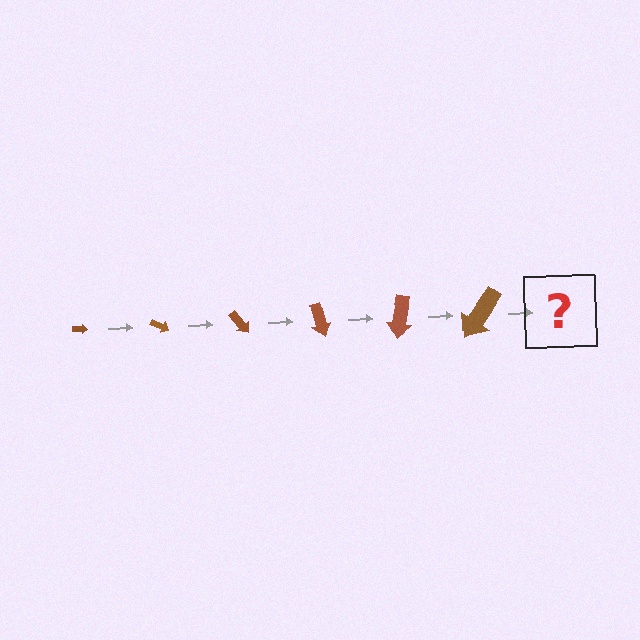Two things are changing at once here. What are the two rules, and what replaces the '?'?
The two rules are that the arrow grows larger each step and it rotates 25 degrees each step. The '?' should be an arrow, larger than the previous one and rotated 150 degrees from the start.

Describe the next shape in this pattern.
It should be an arrow, larger than the previous one and rotated 150 degrees from the start.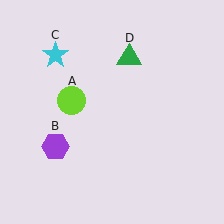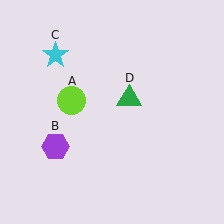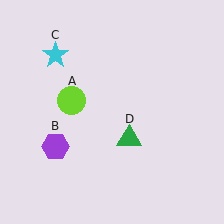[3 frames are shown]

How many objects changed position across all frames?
1 object changed position: green triangle (object D).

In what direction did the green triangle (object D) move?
The green triangle (object D) moved down.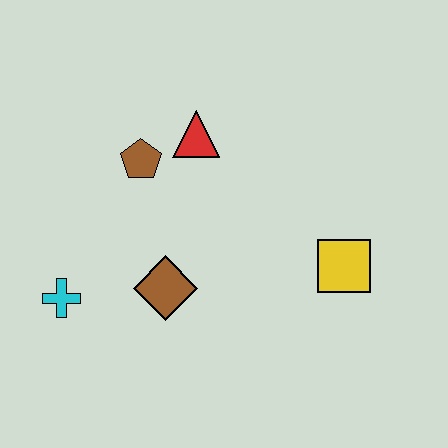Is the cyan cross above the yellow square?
No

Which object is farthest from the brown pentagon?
The yellow square is farthest from the brown pentagon.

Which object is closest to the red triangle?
The brown pentagon is closest to the red triangle.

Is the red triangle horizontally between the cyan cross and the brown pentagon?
No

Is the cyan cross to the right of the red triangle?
No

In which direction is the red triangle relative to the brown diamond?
The red triangle is above the brown diamond.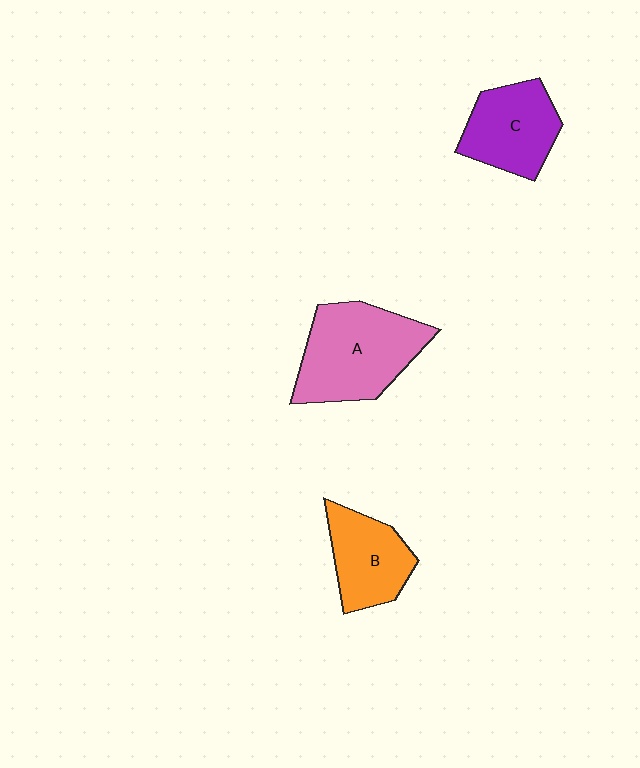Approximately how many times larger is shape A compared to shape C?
Approximately 1.4 times.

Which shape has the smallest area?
Shape B (orange).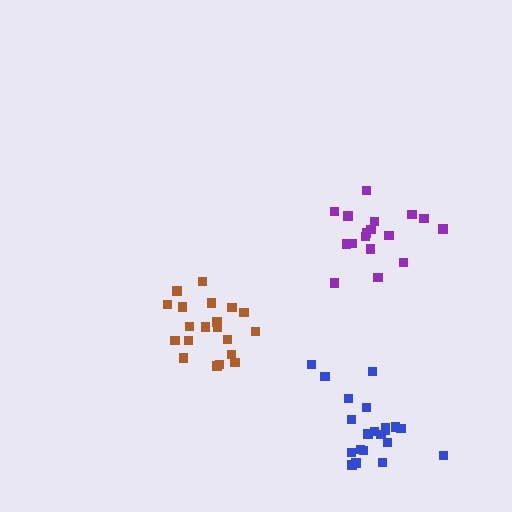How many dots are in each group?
Group 1: 20 dots, Group 2: 17 dots, Group 3: 21 dots (58 total).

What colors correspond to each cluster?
The clusters are colored: brown, purple, blue.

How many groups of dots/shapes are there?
There are 3 groups.